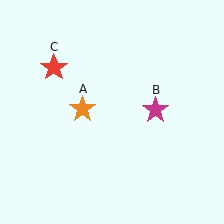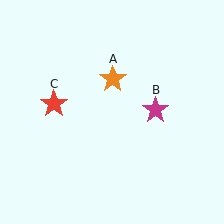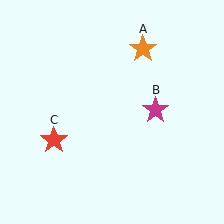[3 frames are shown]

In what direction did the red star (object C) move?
The red star (object C) moved down.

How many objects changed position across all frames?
2 objects changed position: orange star (object A), red star (object C).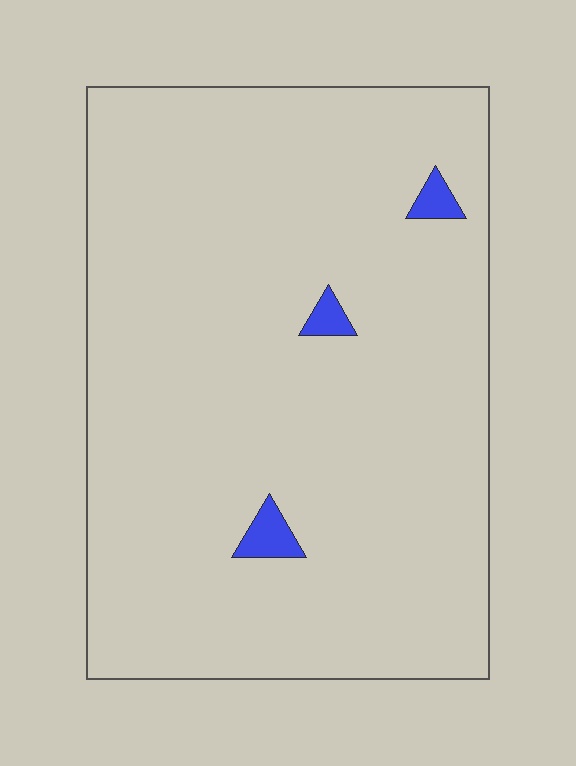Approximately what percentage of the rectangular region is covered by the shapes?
Approximately 0%.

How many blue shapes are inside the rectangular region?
3.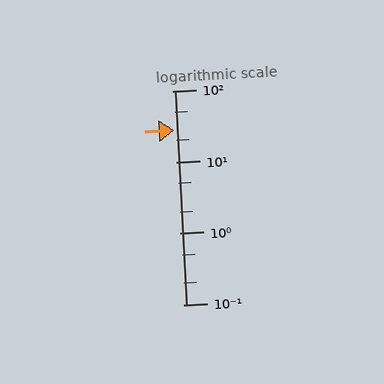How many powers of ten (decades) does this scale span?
The scale spans 3 decades, from 0.1 to 100.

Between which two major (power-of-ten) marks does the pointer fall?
The pointer is between 10 and 100.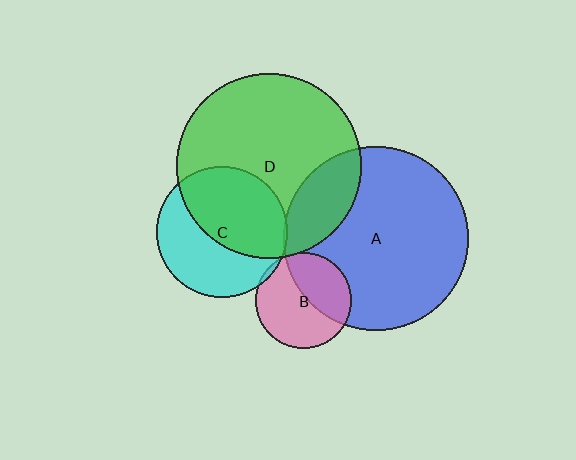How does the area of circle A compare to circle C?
Approximately 2.0 times.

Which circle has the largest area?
Circle D (green).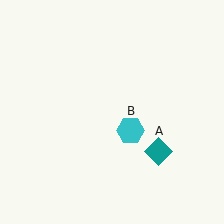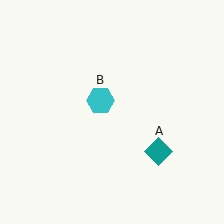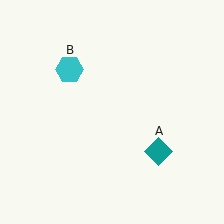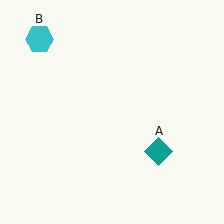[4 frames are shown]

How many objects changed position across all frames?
1 object changed position: cyan hexagon (object B).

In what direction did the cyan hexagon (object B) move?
The cyan hexagon (object B) moved up and to the left.